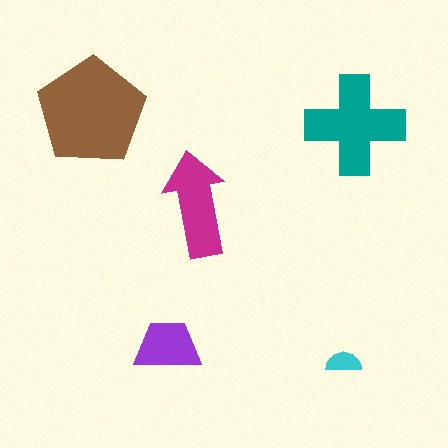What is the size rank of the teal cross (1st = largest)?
2nd.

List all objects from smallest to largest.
The cyan semicircle, the purple trapezoid, the magenta arrow, the teal cross, the brown pentagon.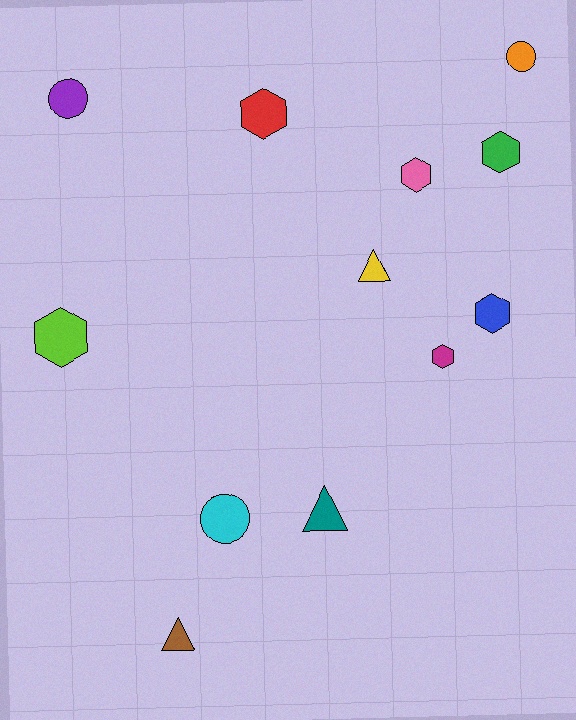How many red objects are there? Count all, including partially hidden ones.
There is 1 red object.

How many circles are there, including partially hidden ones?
There are 3 circles.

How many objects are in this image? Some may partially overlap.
There are 12 objects.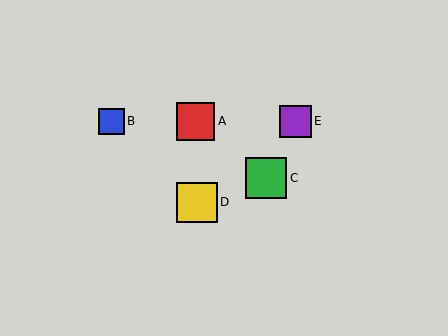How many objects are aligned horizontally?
3 objects (A, B, E) are aligned horizontally.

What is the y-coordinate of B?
Object B is at y≈121.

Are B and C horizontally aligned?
No, B is at y≈121 and C is at y≈178.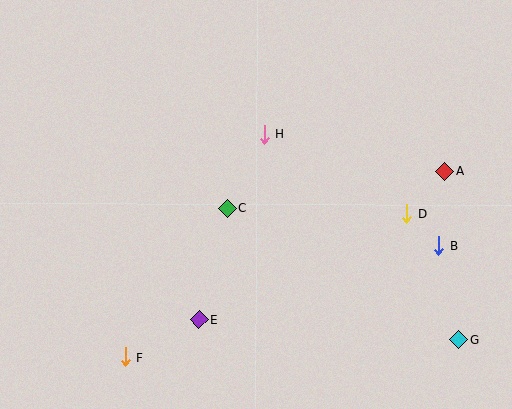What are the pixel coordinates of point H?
Point H is at (265, 134).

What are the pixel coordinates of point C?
Point C is at (227, 208).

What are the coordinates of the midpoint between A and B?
The midpoint between A and B is at (442, 208).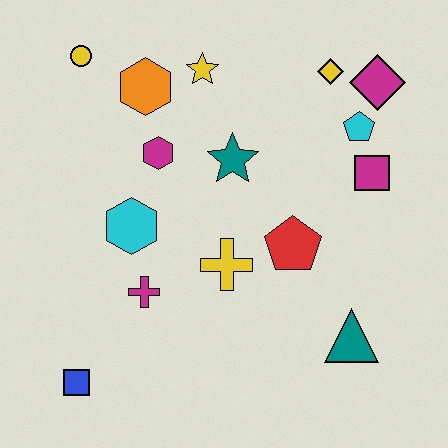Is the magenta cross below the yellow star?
Yes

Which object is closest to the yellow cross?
The red pentagon is closest to the yellow cross.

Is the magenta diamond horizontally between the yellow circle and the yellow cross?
No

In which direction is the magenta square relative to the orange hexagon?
The magenta square is to the right of the orange hexagon.